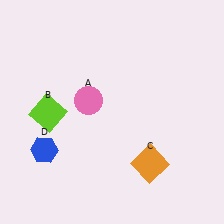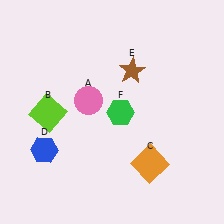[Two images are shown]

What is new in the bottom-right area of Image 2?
A green hexagon (F) was added in the bottom-right area of Image 2.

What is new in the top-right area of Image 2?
A brown star (E) was added in the top-right area of Image 2.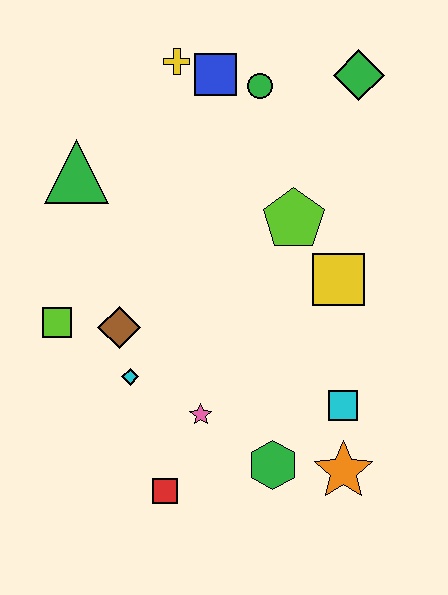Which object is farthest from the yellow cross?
The orange star is farthest from the yellow cross.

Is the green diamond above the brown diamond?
Yes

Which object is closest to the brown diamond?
The cyan diamond is closest to the brown diamond.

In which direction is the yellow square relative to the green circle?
The yellow square is below the green circle.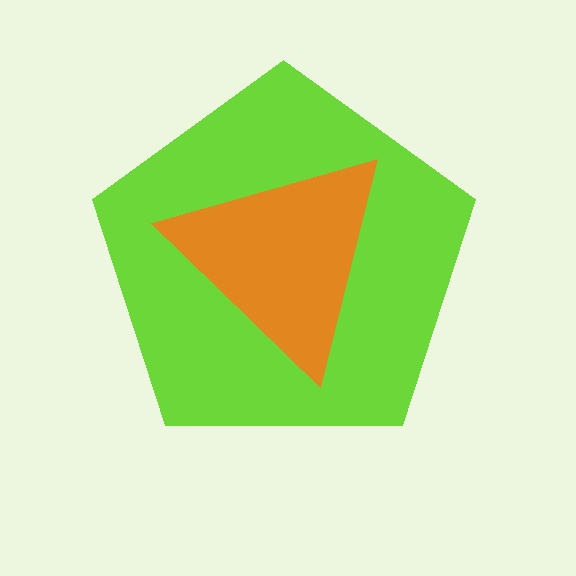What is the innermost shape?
The orange triangle.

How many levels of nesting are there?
2.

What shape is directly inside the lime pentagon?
The orange triangle.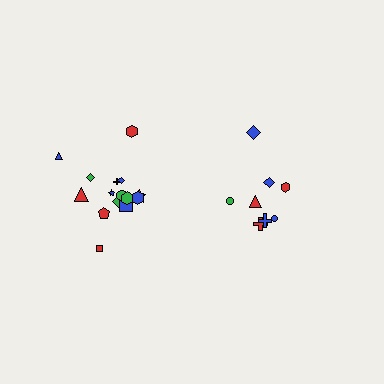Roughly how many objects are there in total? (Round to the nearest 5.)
Roughly 25 objects in total.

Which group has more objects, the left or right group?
The left group.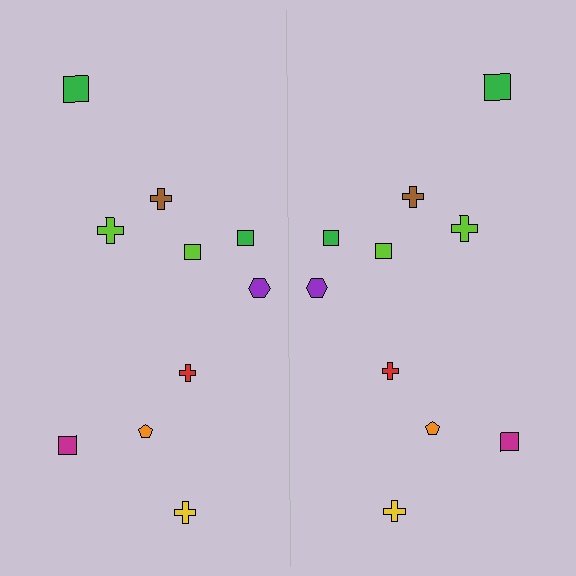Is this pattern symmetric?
Yes, this pattern has bilateral (reflection) symmetry.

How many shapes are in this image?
There are 20 shapes in this image.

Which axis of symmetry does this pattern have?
The pattern has a vertical axis of symmetry running through the center of the image.